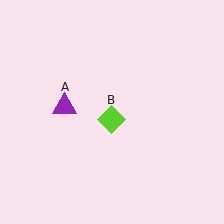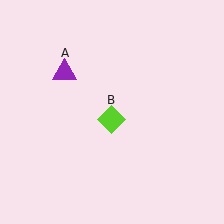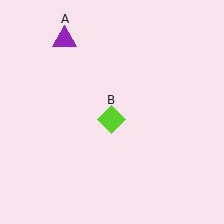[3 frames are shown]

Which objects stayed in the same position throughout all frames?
Lime diamond (object B) remained stationary.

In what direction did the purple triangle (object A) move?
The purple triangle (object A) moved up.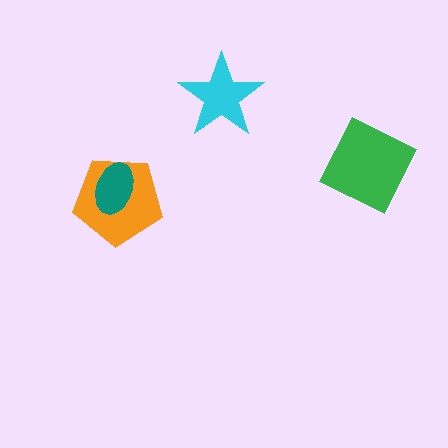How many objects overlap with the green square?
0 objects overlap with the green square.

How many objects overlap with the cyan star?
0 objects overlap with the cyan star.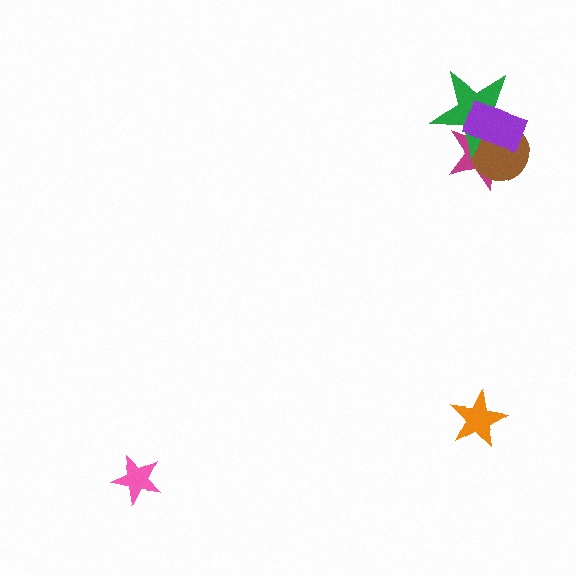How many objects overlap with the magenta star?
3 objects overlap with the magenta star.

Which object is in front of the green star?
The purple rectangle is in front of the green star.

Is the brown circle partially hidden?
Yes, it is partially covered by another shape.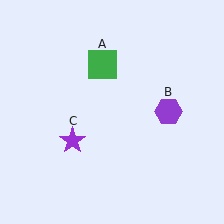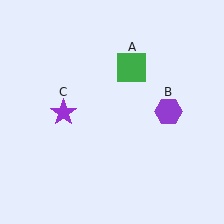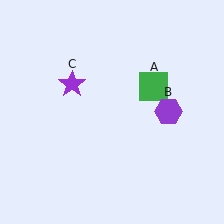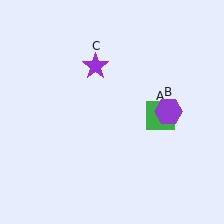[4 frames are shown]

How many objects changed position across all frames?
2 objects changed position: green square (object A), purple star (object C).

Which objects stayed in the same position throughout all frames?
Purple hexagon (object B) remained stationary.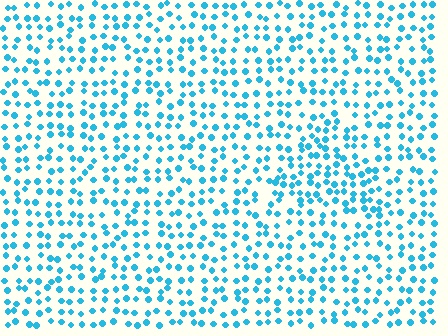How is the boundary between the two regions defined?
The boundary is defined by a change in element density (approximately 1.5x ratio). All elements are the same color, size, and shape.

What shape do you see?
I see a triangle.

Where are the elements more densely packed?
The elements are more densely packed inside the triangle boundary.